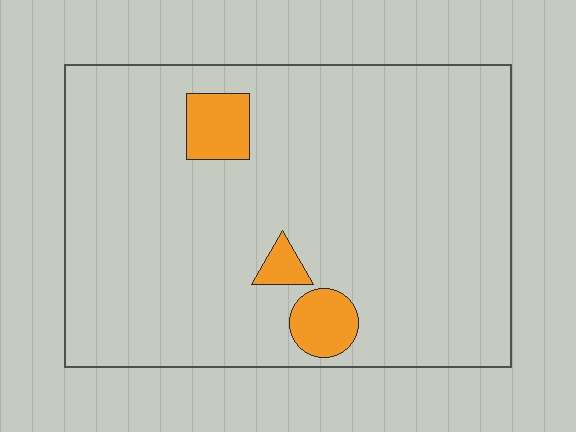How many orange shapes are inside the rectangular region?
3.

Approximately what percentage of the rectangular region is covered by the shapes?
Approximately 5%.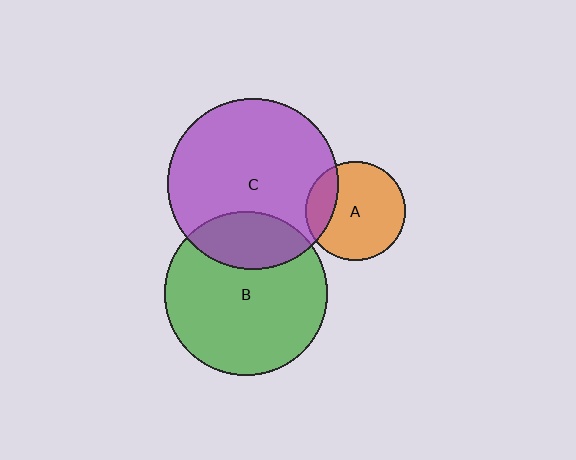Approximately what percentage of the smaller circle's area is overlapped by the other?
Approximately 20%.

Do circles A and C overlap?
Yes.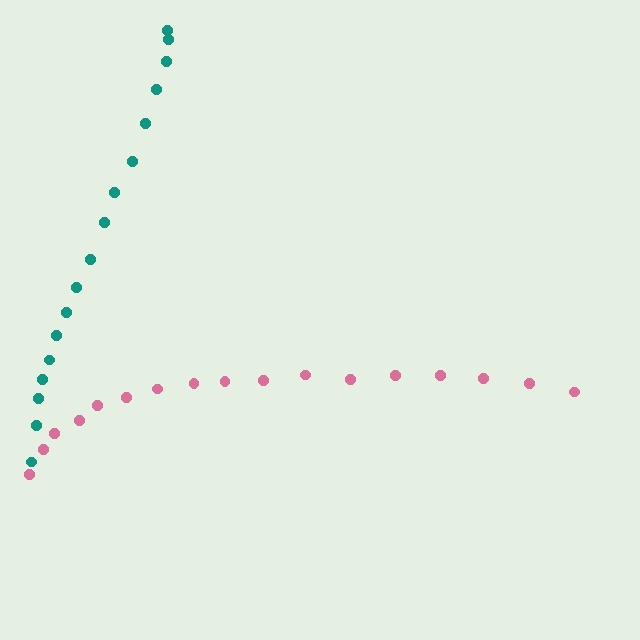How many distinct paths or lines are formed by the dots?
There are 2 distinct paths.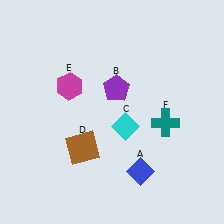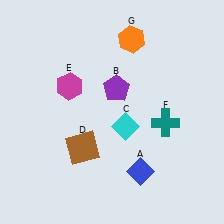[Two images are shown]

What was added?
An orange hexagon (G) was added in Image 2.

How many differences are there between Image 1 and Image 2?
There is 1 difference between the two images.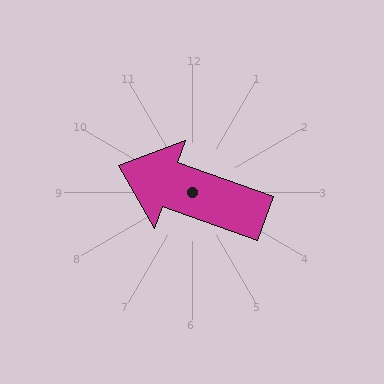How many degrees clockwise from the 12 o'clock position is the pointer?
Approximately 290 degrees.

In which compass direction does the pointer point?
West.